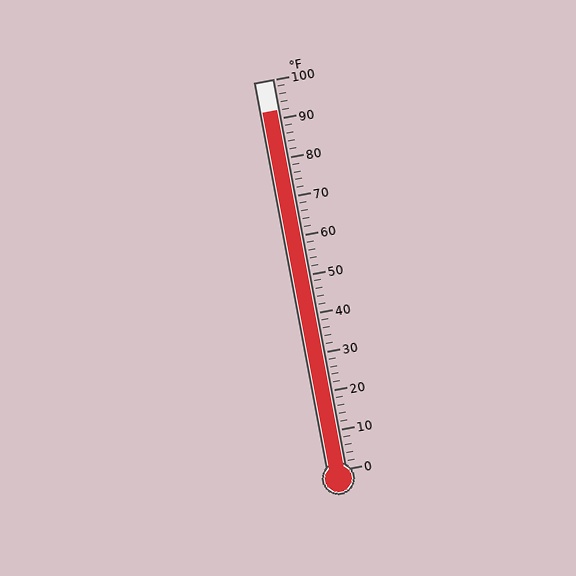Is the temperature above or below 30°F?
The temperature is above 30°F.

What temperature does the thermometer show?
The thermometer shows approximately 92°F.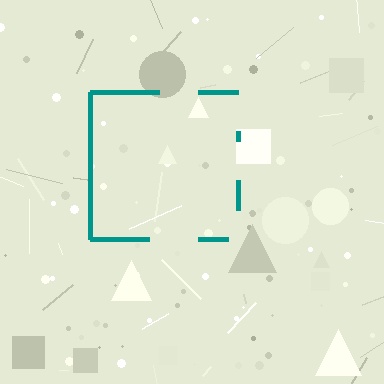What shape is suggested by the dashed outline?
The dashed outline suggests a square.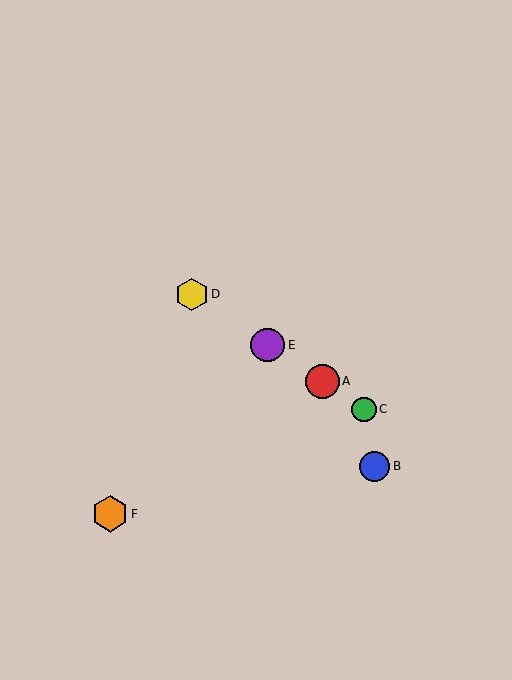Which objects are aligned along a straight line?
Objects A, C, D, E are aligned along a straight line.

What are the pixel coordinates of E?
Object E is at (268, 345).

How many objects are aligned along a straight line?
4 objects (A, C, D, E) are aligned along a straight line.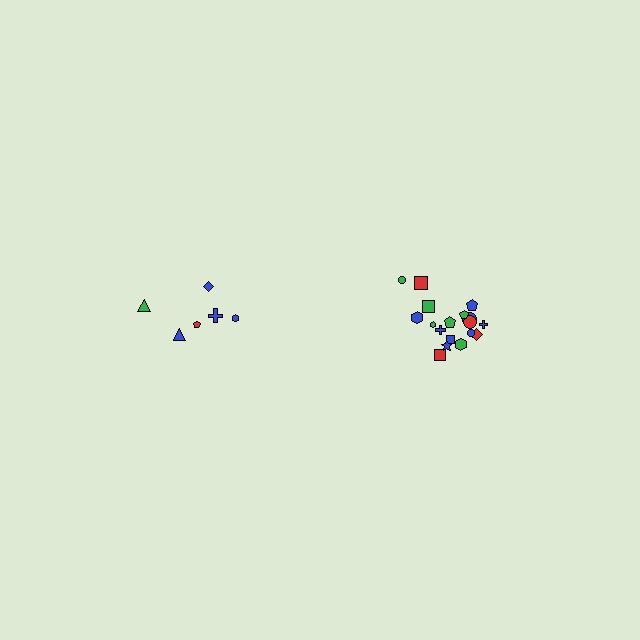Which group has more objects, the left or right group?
The right group.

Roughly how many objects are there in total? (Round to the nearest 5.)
Roughly 25 objects in total.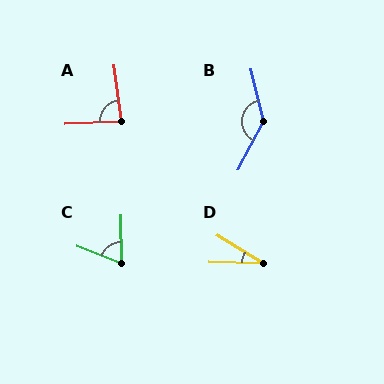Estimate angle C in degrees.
Approximately 68 degrees.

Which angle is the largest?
B, at approximately 138 degrees.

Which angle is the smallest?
D, at approximately 31 degrees.